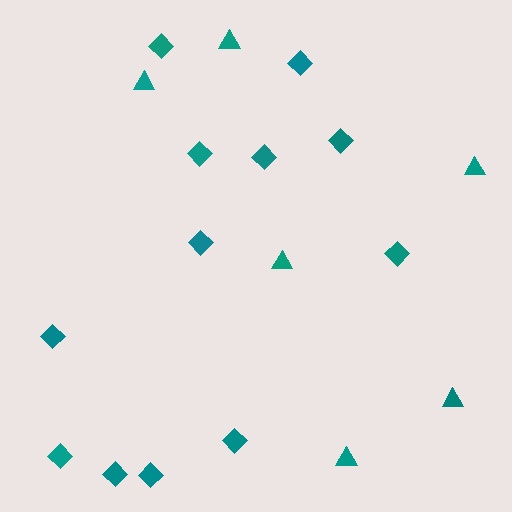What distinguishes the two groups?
There are 2 groups: one group of diamonds (12) and one group of triangles (6).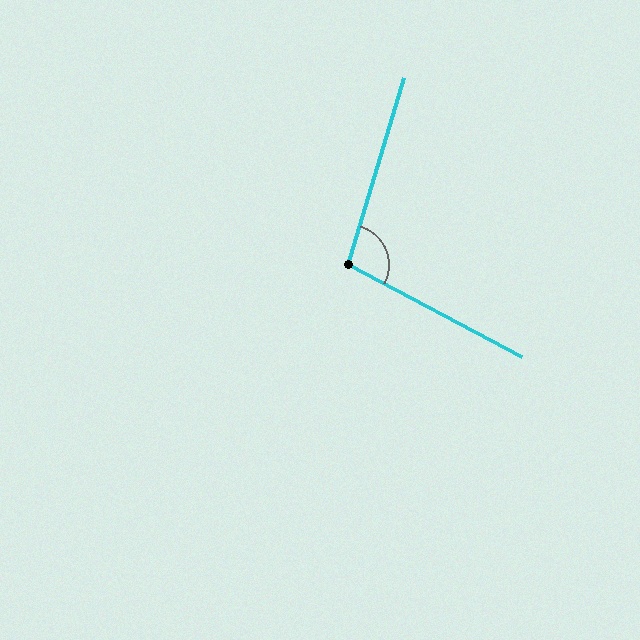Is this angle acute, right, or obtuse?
It is obtuse.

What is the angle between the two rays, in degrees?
Approximately 102 degrees.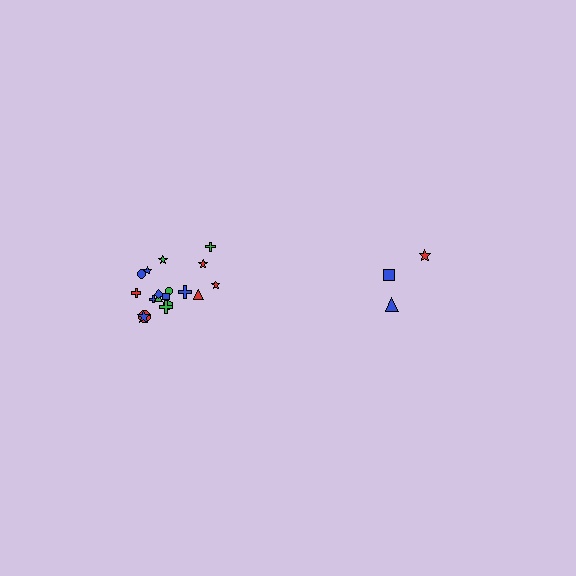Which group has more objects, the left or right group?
The left group.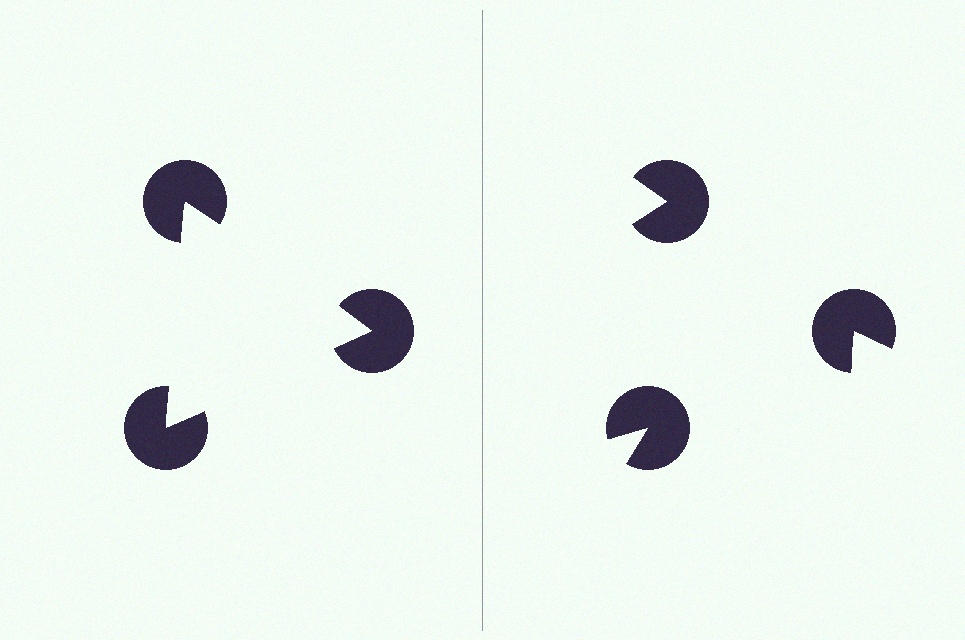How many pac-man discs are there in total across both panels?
6 — 3 on each side.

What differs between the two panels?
The pac-man discs are positioned identically on both sides; only the wedge orientations differ. On the left they align to a triangle; on the right they are misaligned.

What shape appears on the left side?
An illusory triangle.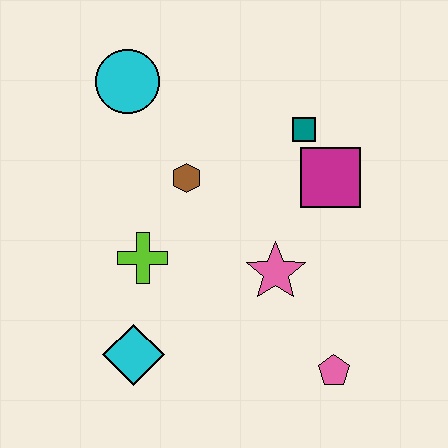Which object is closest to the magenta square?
The teal square is closest to the magenta square.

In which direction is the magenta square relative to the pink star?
The magenta square is above the pink star.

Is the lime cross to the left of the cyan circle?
No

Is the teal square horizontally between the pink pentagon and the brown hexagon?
Yes